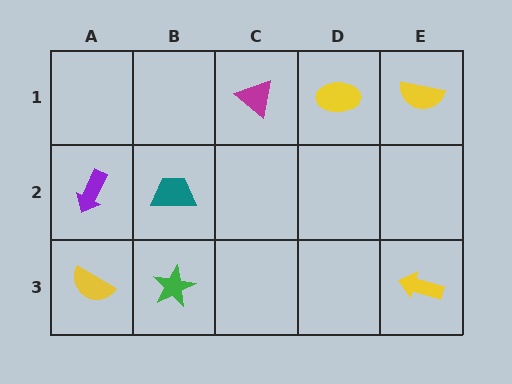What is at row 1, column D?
A yellow ellipse.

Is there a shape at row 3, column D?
No, that cell is empty.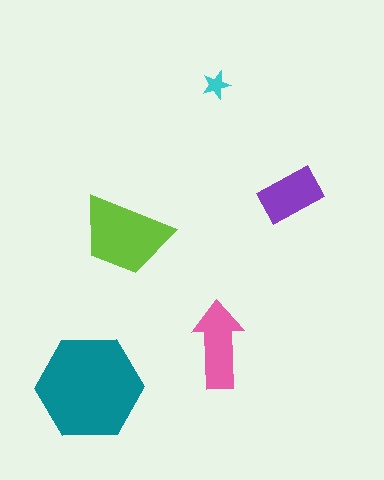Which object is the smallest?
The cyan star.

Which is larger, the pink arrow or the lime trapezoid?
The lime trapezoid.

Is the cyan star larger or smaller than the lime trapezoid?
Smaller.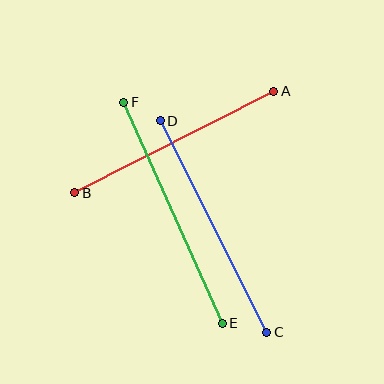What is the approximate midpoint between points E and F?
The midpoint is at approximately (173, 213) pixels.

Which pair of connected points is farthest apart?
Points E and F are farthest apart.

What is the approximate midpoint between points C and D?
The midpoint is at approximately (213, 226) pixels.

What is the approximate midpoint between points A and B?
The midpoint is at approximately (174, 142) pixels.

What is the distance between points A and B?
The distance is approximately 223 pixels.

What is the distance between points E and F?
The distance is approximately 242 pixels.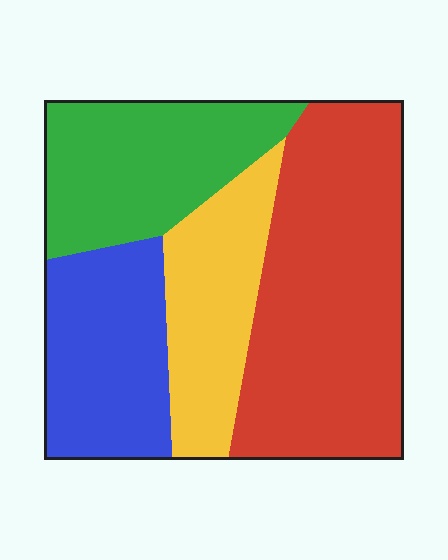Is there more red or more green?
Red.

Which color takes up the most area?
Red, at roughly 40%.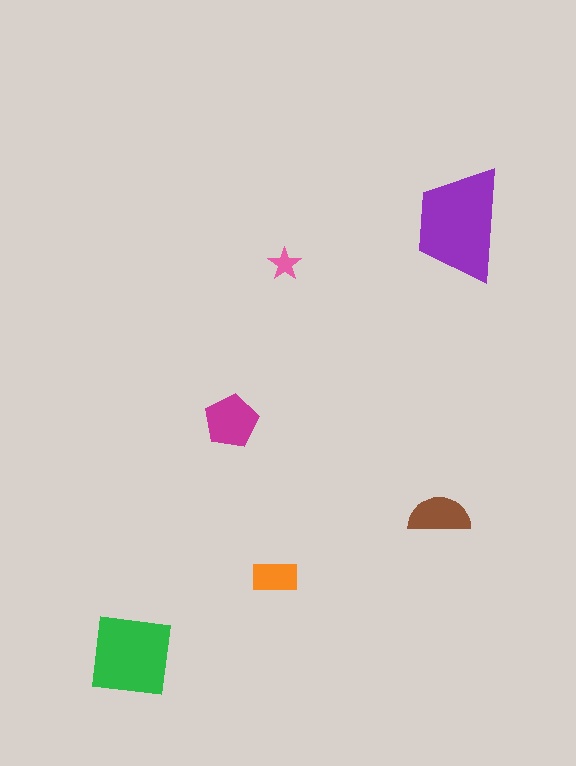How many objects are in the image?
There are 6 objects in the image.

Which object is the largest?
The purple trapezoid.